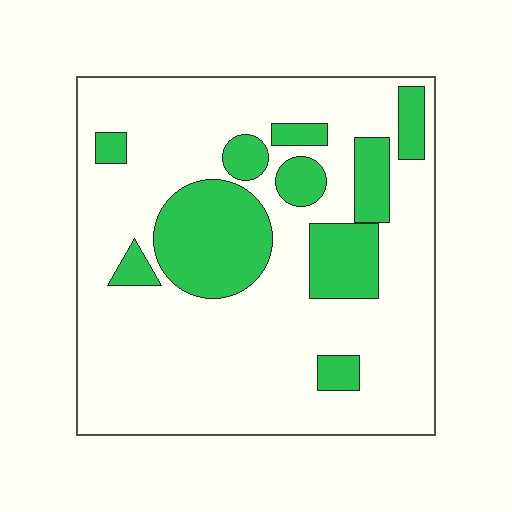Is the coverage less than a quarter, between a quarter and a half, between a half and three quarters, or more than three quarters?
Less than a quarter.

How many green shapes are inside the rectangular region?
10.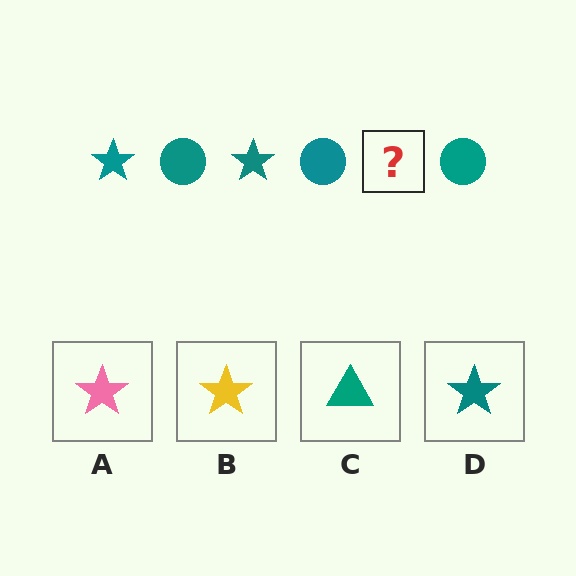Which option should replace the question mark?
Option D.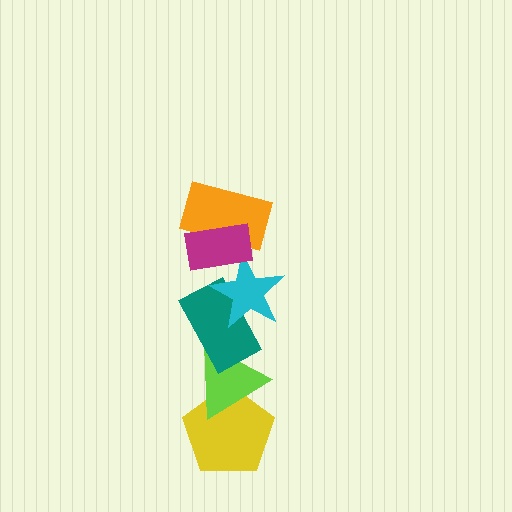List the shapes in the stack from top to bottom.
From top to bottom: the magenta rectangle, the orange rectangle, the cyan star, the teal rectangle, the lime triangle, the yellow pentagon.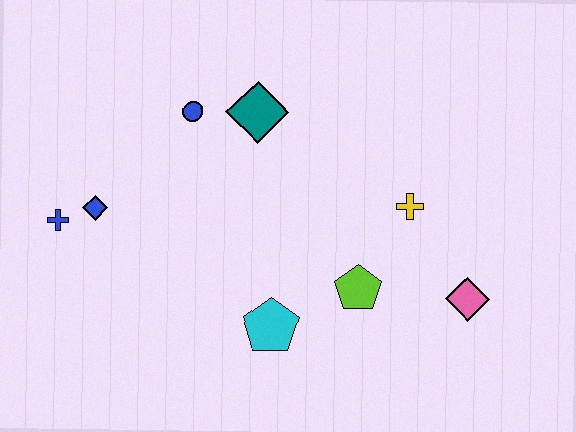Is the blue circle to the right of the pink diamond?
No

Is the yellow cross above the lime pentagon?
Yes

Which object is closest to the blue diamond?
The blue cross is closest to the blue diamond.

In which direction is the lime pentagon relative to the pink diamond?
The lime pentagon is to the left of the pink diamond.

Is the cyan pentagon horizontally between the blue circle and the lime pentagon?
Yes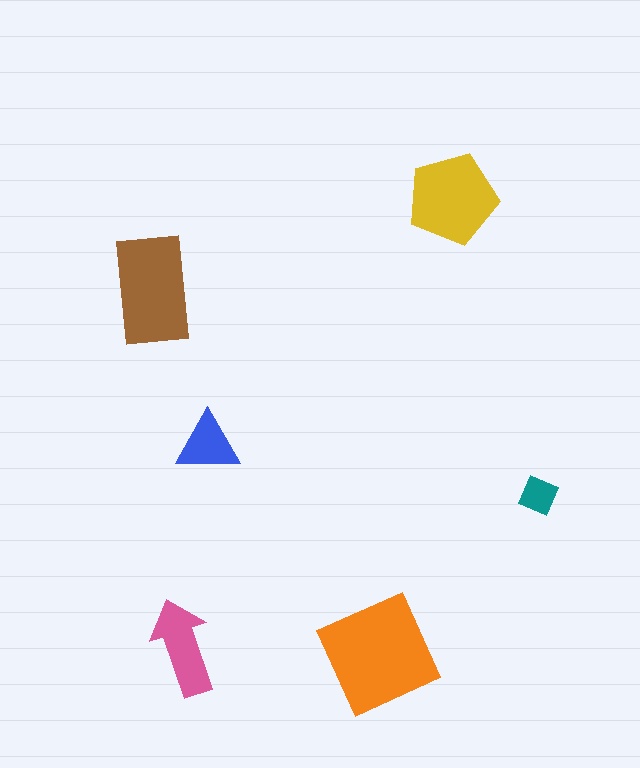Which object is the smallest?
The teal diamond.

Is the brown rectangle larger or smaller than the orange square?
Smaller.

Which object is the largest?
The orange square.